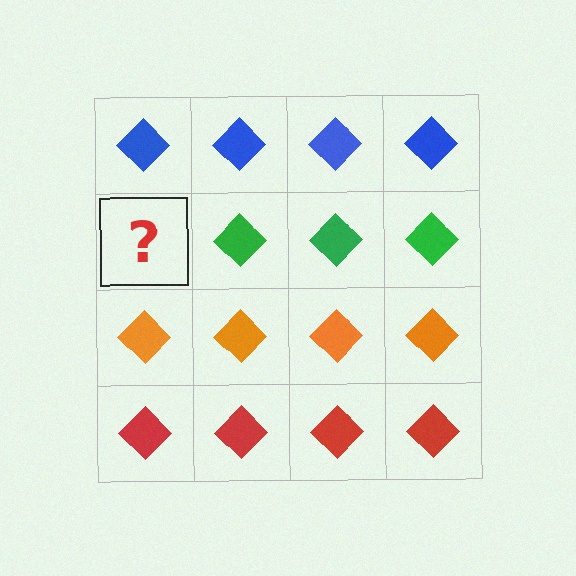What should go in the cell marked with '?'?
The missing cell should contain a green diamond.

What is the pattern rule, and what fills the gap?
The rule is that each row has a consistent color. The gap should be filled with a green diamond.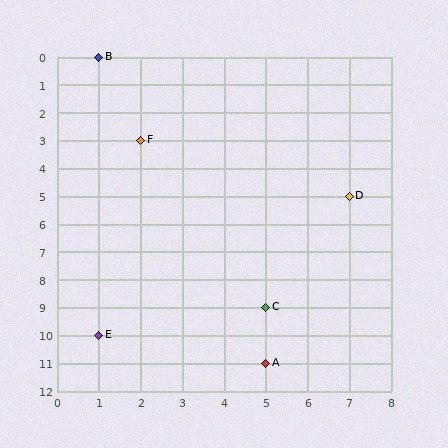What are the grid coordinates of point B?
Point B is at grid coordinates (1, 0).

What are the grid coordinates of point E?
Point E is at grid coordinates (1, 10).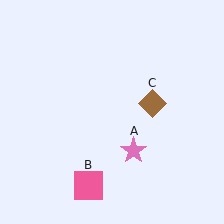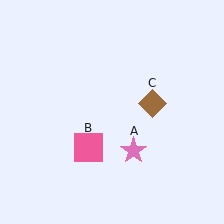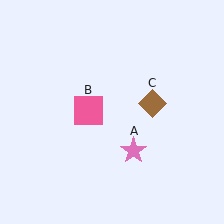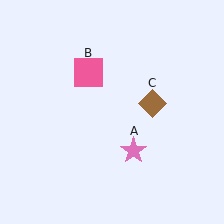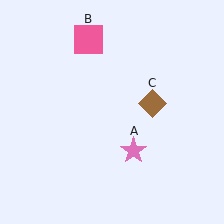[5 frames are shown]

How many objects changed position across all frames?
1 object changed position: pink square (object B).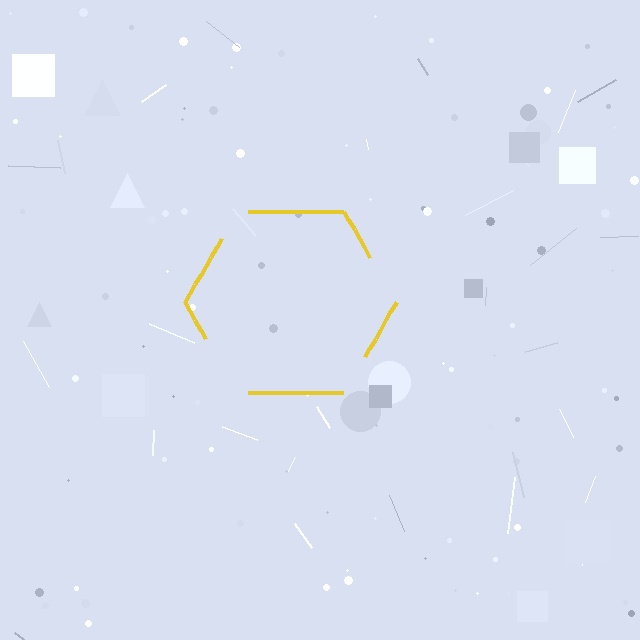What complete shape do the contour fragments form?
The contour fragments form a hexagon.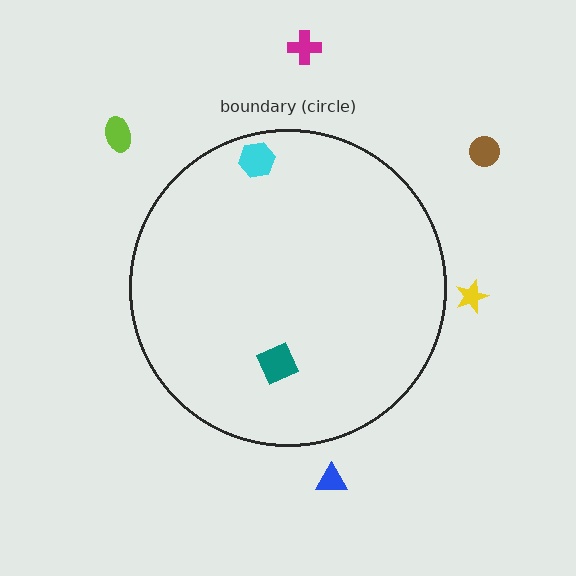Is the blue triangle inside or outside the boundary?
Outside.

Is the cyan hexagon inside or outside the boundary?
Inside.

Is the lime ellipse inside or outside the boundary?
Outside.